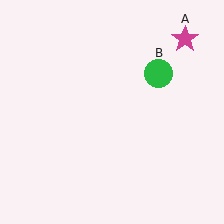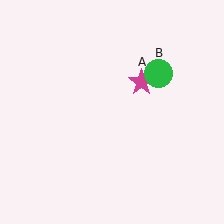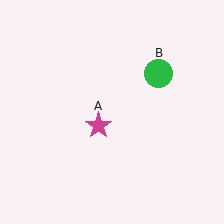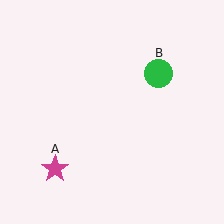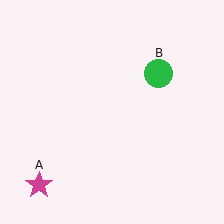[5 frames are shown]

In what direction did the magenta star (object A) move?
The magenta star (object A) moved down and to the left.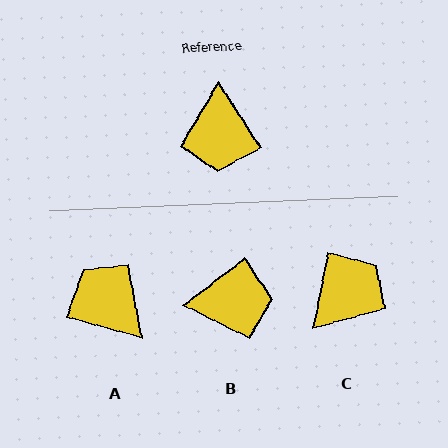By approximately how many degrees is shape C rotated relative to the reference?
Approximately 136 degrees counter-clockwise.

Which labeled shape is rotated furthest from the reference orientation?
A, about 139 degrees away.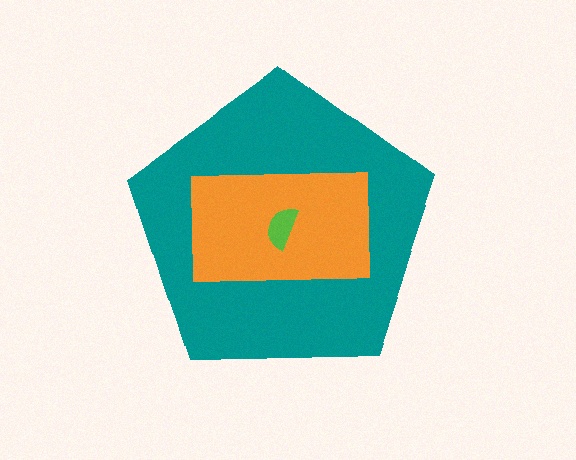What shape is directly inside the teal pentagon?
The orange rectangle.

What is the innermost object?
The lime semicircle.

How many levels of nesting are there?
3.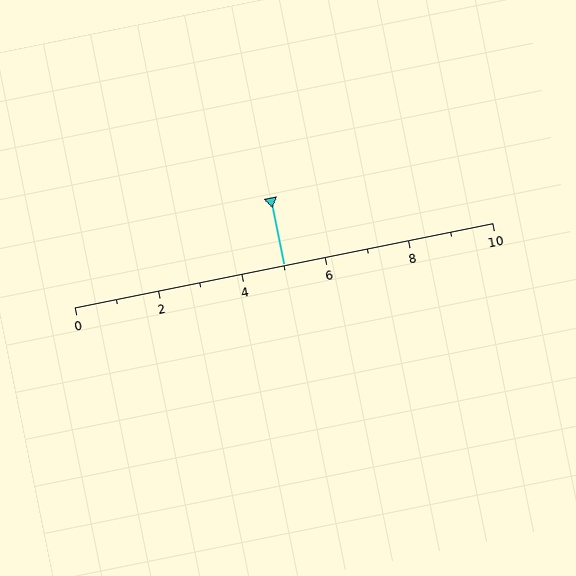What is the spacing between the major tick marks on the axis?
The major ticks are spaced 2 apart.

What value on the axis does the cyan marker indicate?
The marker indicates approximately 5.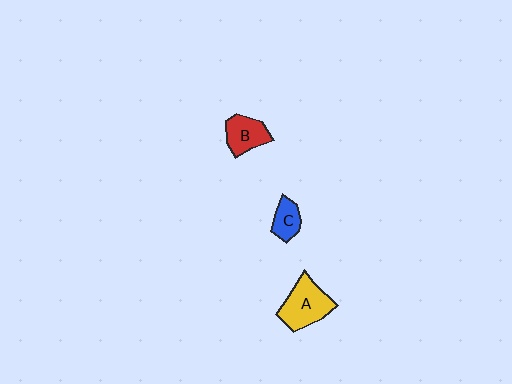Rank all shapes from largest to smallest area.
From largest to smallest: A (yellow), B (red), C (blue).